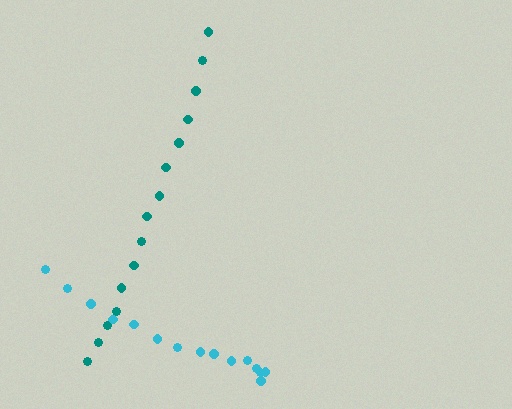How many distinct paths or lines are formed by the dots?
There are 2 distinct paths.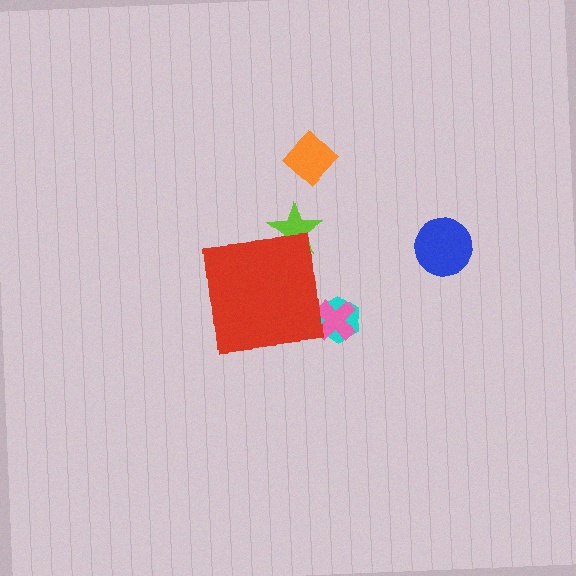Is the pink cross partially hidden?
Yes, the pink cross is partially hidden behind the red square.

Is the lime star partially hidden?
Yes, the lime star is partially hidden behind the red square.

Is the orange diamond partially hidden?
No, the orange diamond is fully visible.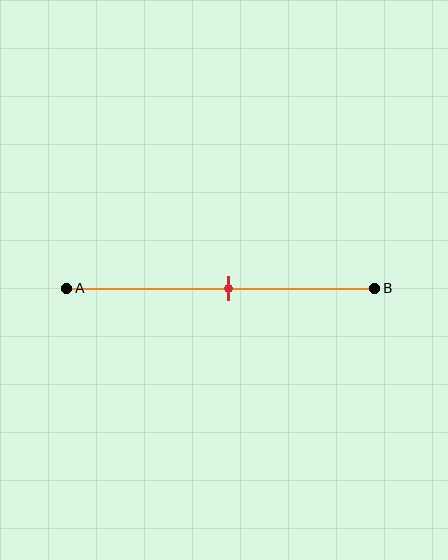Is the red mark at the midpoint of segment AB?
Yes, the mark is approximately at the midpoint.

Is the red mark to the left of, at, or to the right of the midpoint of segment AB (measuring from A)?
The red mark is approximately at the midpoint of segment AB.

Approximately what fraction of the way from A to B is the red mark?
The red mark is approximately 55% of the way from A to B.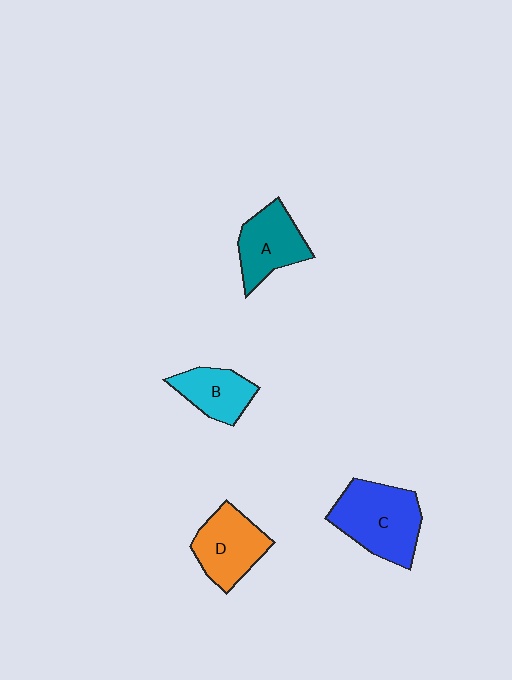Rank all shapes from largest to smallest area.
From largest to smallest: C (blue), D (orange), A (teal), B (cyan).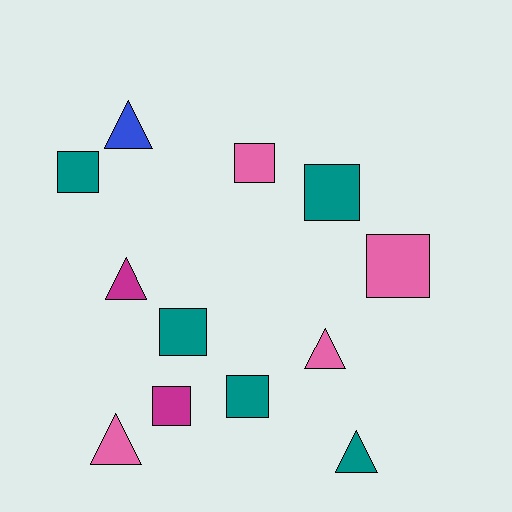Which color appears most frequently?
Teal, with 5 objects.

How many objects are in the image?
There are 12 objects.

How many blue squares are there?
There are no blue squares.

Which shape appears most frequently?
Square, with 7 objects.